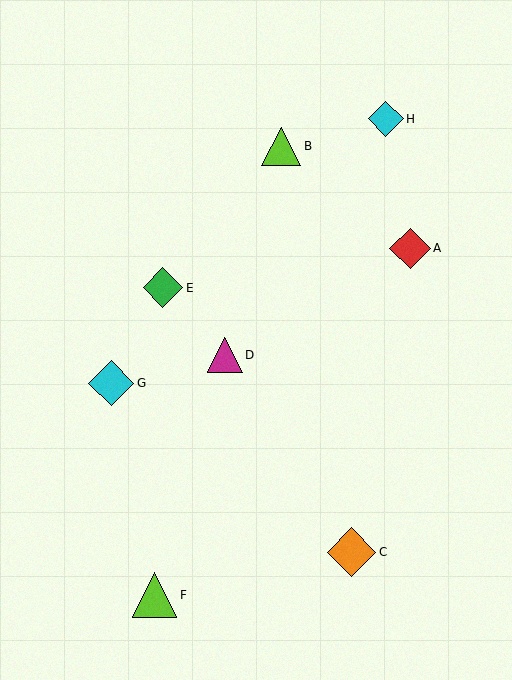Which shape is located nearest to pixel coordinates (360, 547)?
The orange diamond (labeled C) at (352, 552) is nearest to that location.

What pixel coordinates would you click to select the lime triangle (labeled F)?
Click at (155, 595) to select the lime triangle F.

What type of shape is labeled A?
Shape A is a red diamond.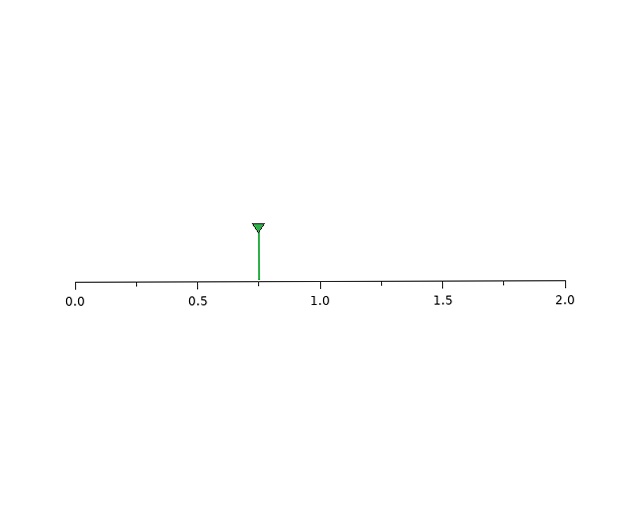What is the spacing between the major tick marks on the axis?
The major ticks are spaced 0.5 apart.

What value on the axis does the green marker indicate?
The marker indicates approximately 0.75.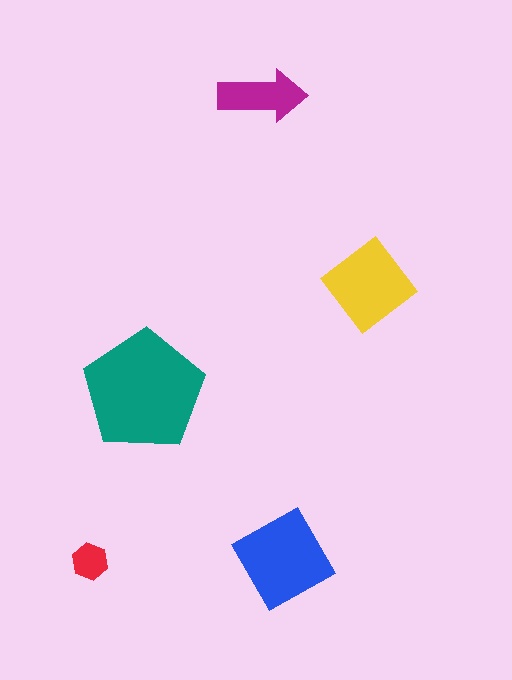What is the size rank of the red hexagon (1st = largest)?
5th.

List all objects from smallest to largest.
The red hexagon, the magenta arrow, the yellow diamond, the blue diamond, the teal pentagon.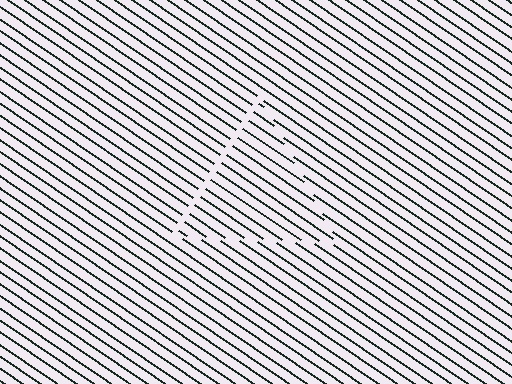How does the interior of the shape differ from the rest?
The interior of the shape contains the same grating, shifted by half a period — the contour is defined by the phase discontinuity where line-ends from the inner and outer gratings abut.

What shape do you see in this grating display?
An illusory triangle. The interior of the shape contains the same grating, shifted by half a period — the contour is defined by the phase discontinuity where line-ends from the inner and outer gratings abut.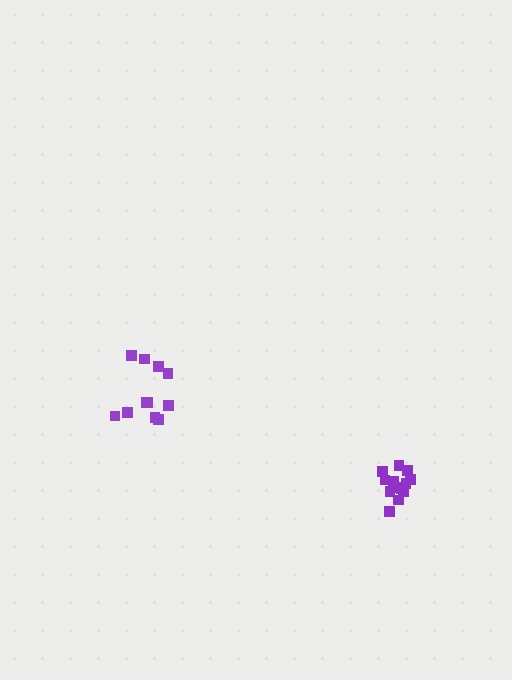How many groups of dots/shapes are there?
There are 2 groups.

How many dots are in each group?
Group 1: 13 dots, Group 2: 11 dots (24 total).